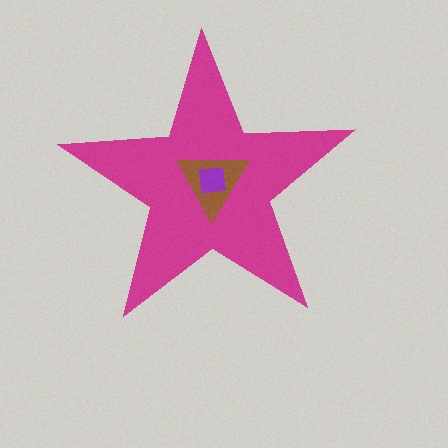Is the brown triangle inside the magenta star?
Yes.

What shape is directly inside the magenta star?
The brown triangle.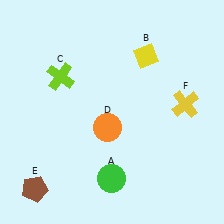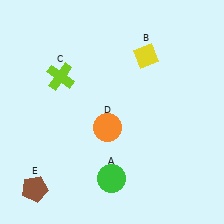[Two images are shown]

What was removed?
The yellow cross (F) was removed in Image 2.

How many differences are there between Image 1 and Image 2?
There is 1 difference between the two images.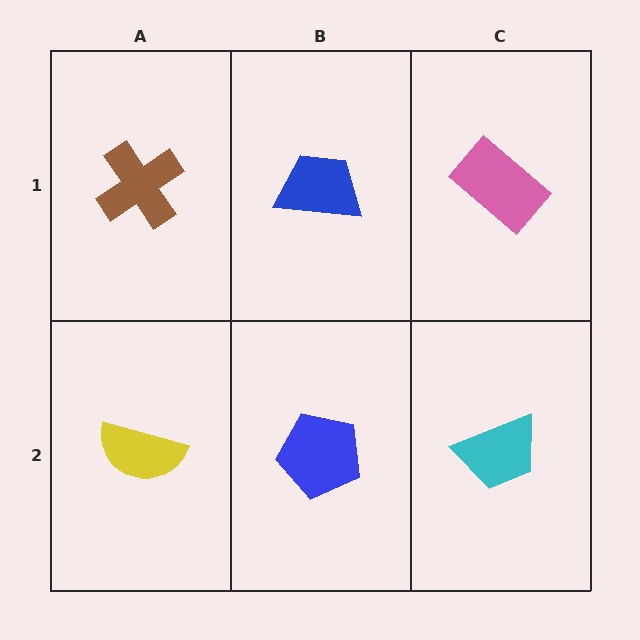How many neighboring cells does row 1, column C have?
2.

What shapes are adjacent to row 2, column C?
A pink rectangle (row 1, column C), a blue pentagon (row 2, column B).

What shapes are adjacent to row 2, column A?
A brown cross (row 1, column A), a blue pentagon (row 2, column B).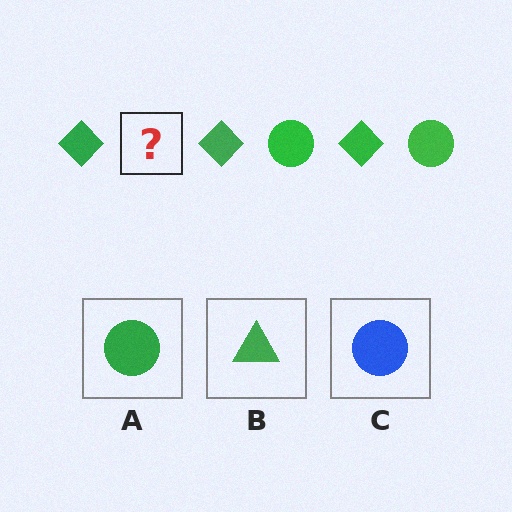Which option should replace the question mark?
Option A.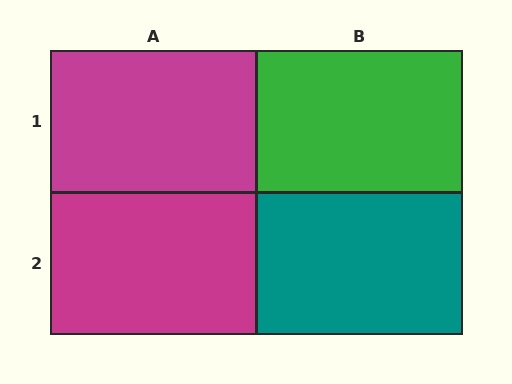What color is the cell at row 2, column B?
Teal.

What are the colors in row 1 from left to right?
Magenta, green.